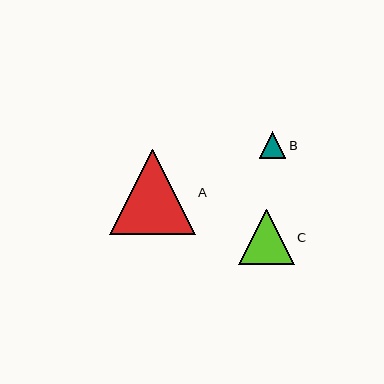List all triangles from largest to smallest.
From largest to smallest: A, C, B.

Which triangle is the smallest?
Triangle B is the smallest with a size of approximately 26 pixels.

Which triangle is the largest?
Triangle A is the largest with a size of approximately 85 pixels.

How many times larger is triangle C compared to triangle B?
Triangle C is approximately 2.1 times the size of triangle B.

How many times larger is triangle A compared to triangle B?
Triangle A is approximately 3.2 times the size of triangle B.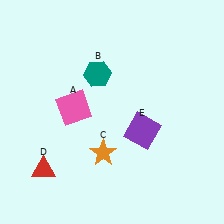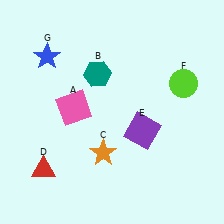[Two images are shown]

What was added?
A lime circle (F), a blue star (G) were added in Image 2.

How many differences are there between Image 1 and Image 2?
There are 2 differences between the two images.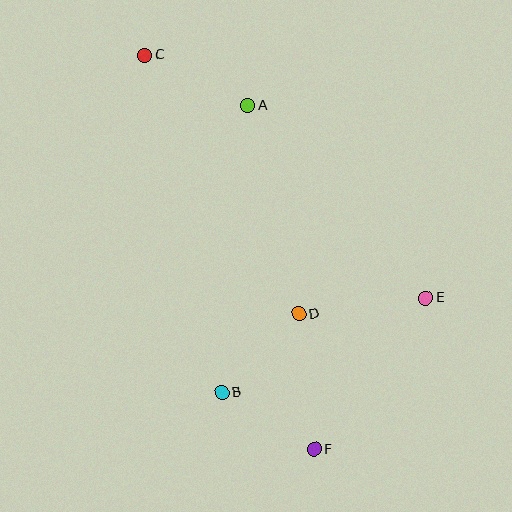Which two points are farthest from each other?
Points C and F are farthest from each other.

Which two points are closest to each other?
Points B and F are closest to each other.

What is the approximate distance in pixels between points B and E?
The distance between B and E is approximately 224 pixels.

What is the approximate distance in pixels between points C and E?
The distance between C and E is approximately 372 pixels.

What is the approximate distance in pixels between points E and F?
The distance between E and F is approximately 188 pixels.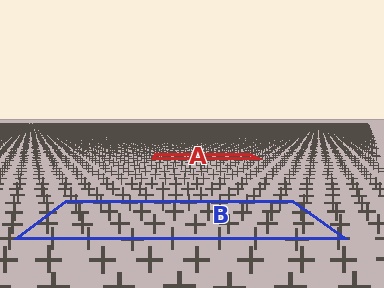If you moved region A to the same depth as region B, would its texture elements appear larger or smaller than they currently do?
They would appear larger. At a closer depth, the same texture elements are projected at a bigger on-screen size.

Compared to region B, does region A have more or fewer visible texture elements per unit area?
Region A has more texture elements per unit area — they are packed more densely because it is farther away.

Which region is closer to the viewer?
Region B is closer. The texture elements there are larger and more spread out.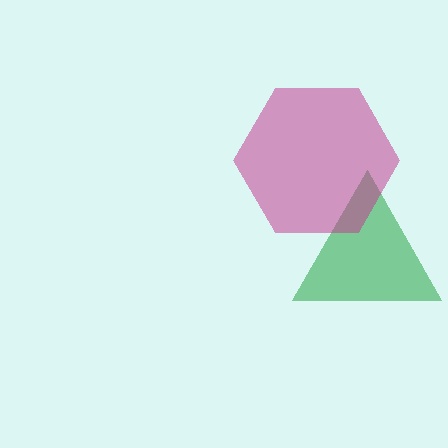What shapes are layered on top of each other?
The layered shapes are: a green triangle, a magenta hexagon.